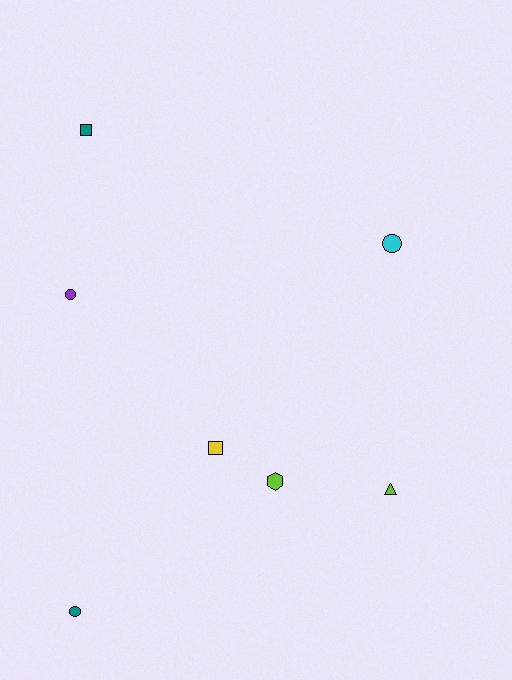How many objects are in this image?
There are 7 objects.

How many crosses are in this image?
There are no crosses.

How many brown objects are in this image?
There are no brown objects.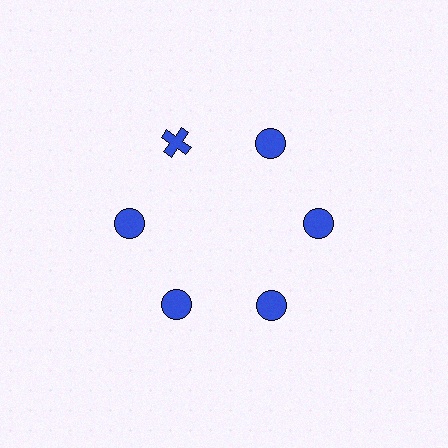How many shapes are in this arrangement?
There are 6 shapes arranged in a ring pattern.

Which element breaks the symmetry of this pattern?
The blue cross at roughly the 11 o'clock position breaks the symmetry. All other shapes are blue circles.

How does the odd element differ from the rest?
It has a different shape: cross instead of circle.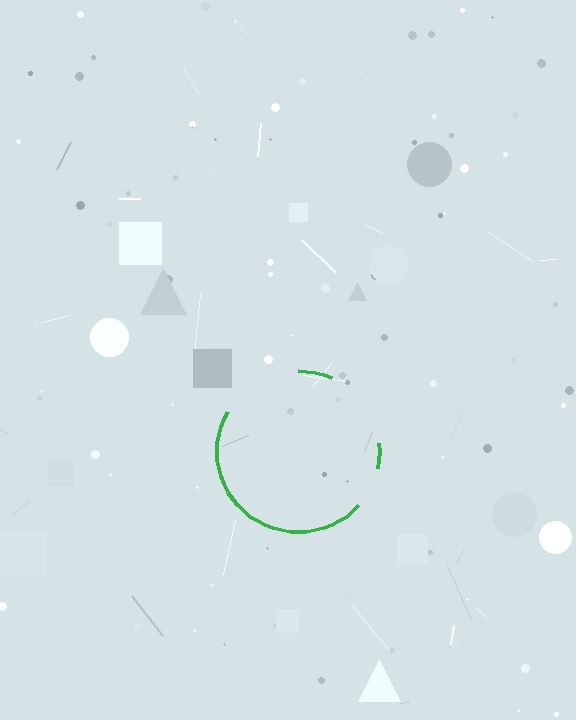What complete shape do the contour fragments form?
The contour fragments form a circle.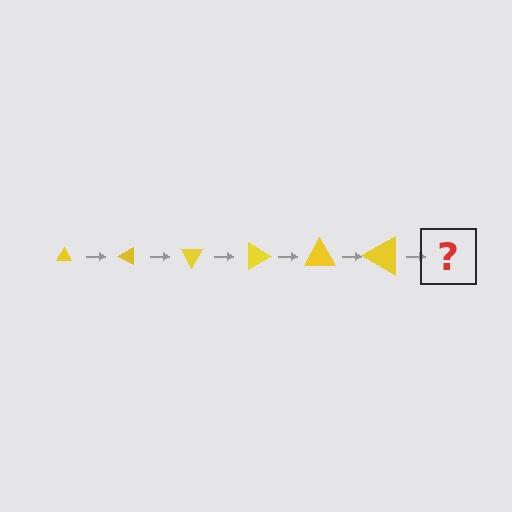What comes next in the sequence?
The next element should be a triangle, larger than the previous one and rotated 180 degrees from the start.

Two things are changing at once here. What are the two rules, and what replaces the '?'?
The two rules are that the triangle grows larger each step and it rotates 30 degrees each step. The '?' should be a triangle, larger than the previous one and rotated 180 degrees from the start.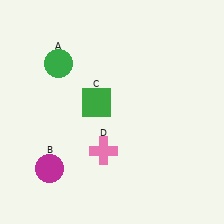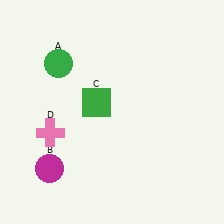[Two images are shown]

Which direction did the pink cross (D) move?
The pink cross (D) moved left.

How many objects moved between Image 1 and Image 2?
1 object moved between the two images.